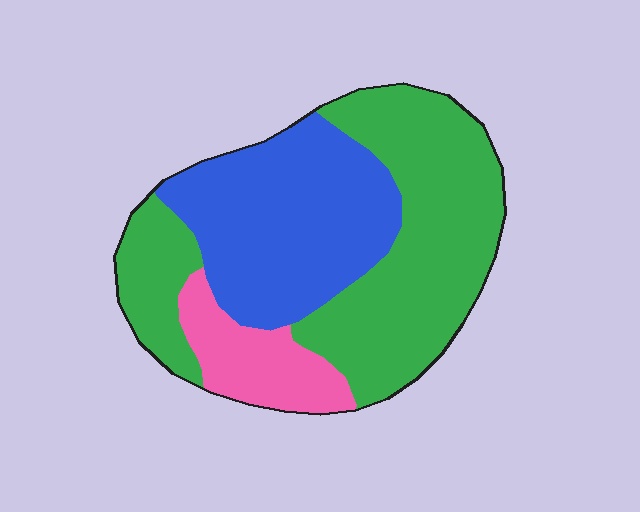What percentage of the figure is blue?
Blue covers around 35% of the figure.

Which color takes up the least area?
Pink, at roughly 15%.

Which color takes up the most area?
Green, at roughly 50%.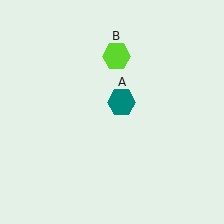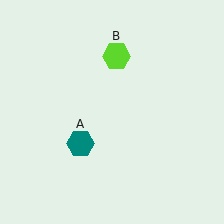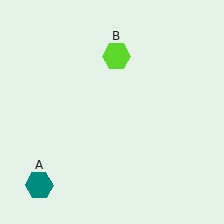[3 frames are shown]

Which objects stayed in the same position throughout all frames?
Lime hexagon (object B) remained stationary.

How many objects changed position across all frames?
1 object changed position: teal hexagon (object A).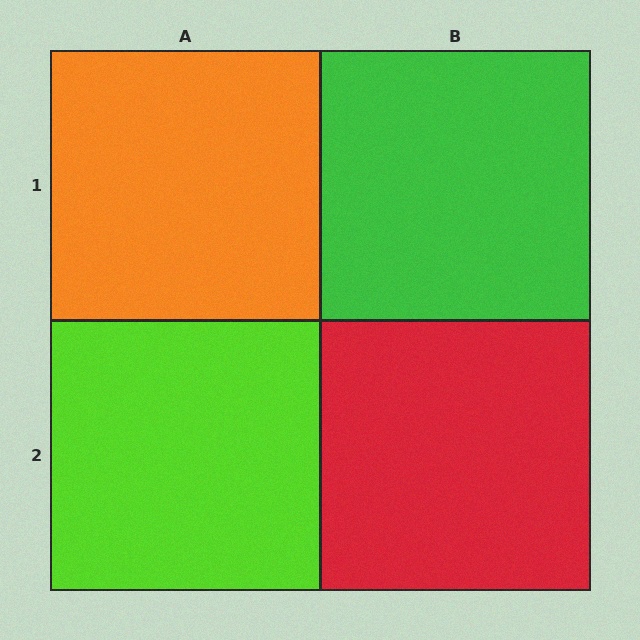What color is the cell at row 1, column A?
Orange.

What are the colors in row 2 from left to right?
Lime, red.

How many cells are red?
1 cell is red.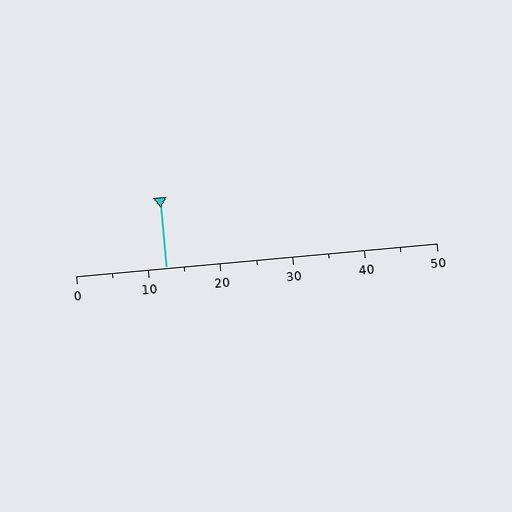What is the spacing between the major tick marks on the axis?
The major ticks are spaced 10 apart.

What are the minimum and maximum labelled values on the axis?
The axis runs from 0 to 50.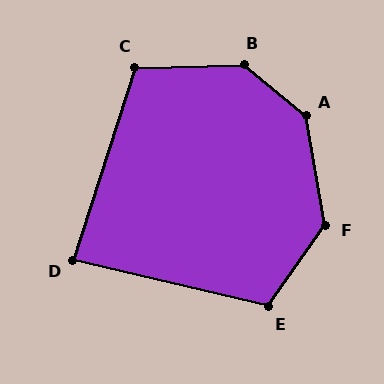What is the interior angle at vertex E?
Approximately 112 degrees (obtuse).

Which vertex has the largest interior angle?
B, at approximately 140 degrees.